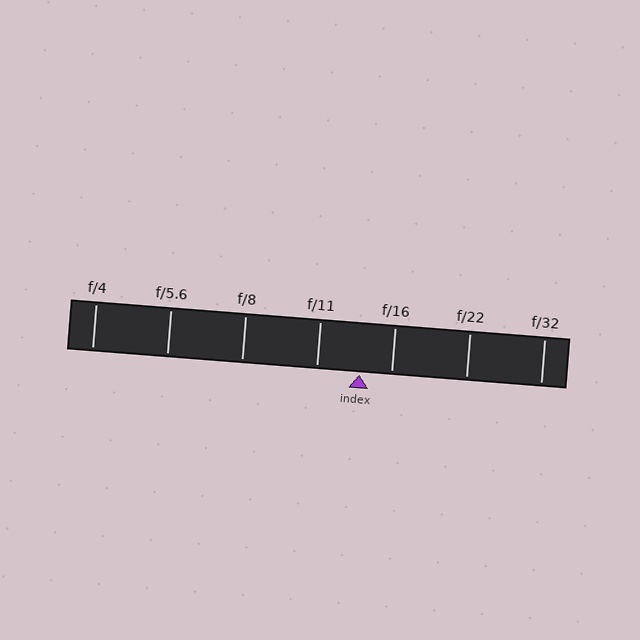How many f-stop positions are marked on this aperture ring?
There are 7 f-stop positions marked.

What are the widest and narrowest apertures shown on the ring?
The widest aperture shown is f/4 and the narrowest is f/32.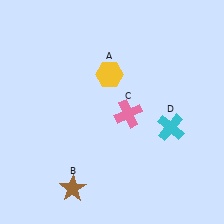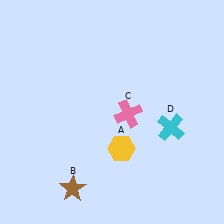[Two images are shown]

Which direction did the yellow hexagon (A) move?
The yellow hexagon (A) moved down.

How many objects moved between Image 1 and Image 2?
1 object moved between the two images.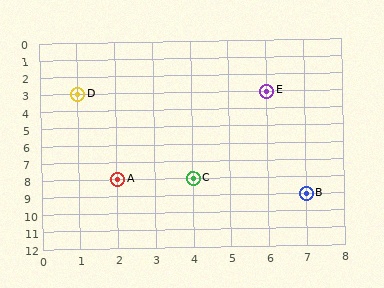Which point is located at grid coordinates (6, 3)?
Point E is at (6, 3).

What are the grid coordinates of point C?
Point C is at grid coordinates (4, 8).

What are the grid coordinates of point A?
Point A is at grid coordinates (2, 8).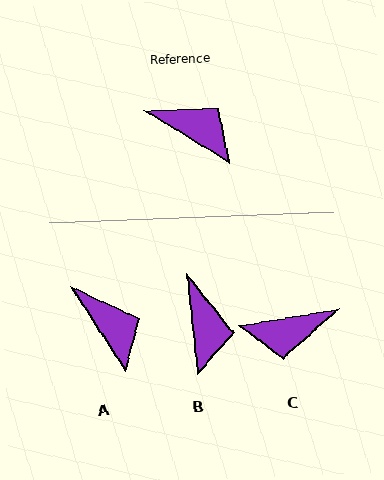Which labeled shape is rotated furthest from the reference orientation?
C, about 139 degrees away.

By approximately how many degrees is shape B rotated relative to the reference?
Approximately 53 degrees clockwise.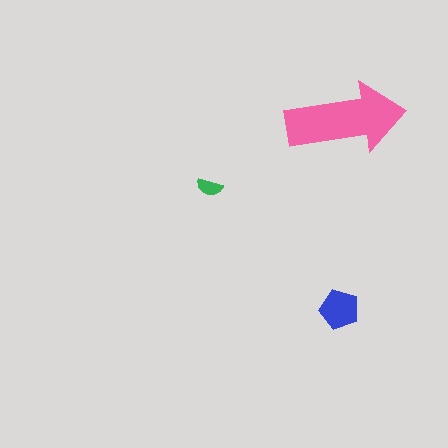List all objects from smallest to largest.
The green semicircle, the blue pentagon, the pink arrow.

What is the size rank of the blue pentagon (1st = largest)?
2nd.